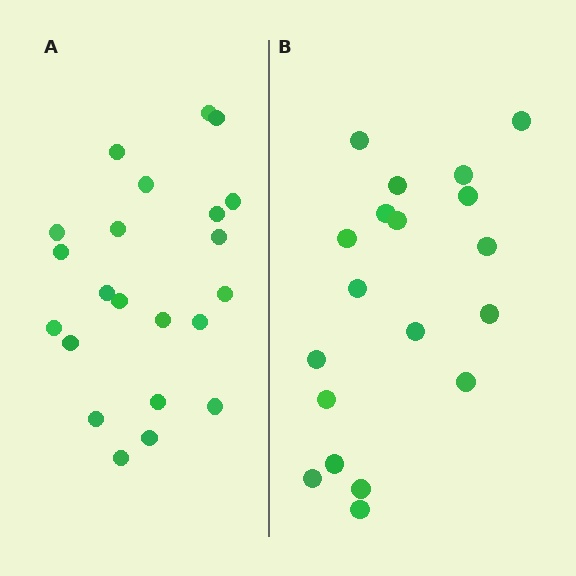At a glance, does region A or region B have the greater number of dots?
Region A (the left region) has more dots.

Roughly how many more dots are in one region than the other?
Region A has just a few more — roughly 2 or 3 more dots than region B.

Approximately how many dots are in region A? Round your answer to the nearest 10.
About 20 dots. (The exact count is 22, which rounds to 20.)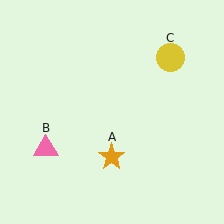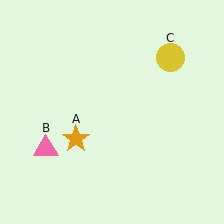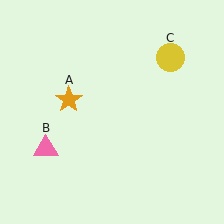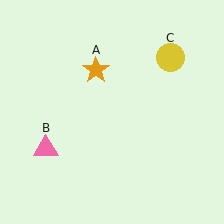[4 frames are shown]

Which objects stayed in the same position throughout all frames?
Pink triangle (object B) and yellow circle (object C) remained stationary.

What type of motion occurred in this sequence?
The orange star (object A) rotated clockwise around the center of the scene.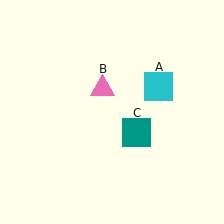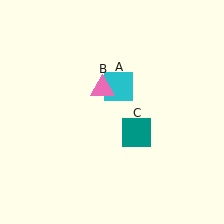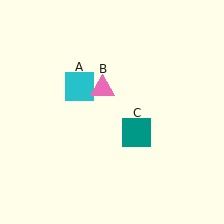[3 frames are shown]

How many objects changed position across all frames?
1 object changed position: cyan square (object A).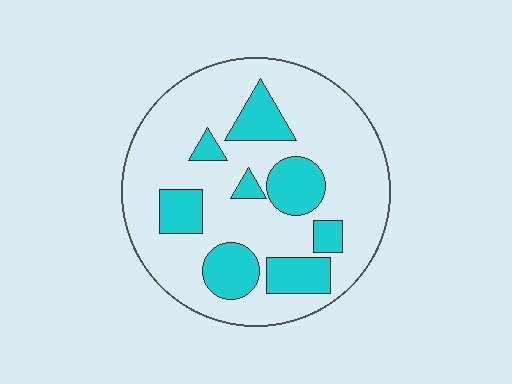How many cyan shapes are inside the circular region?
8.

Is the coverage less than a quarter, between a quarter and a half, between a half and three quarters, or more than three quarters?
Between a quarter and a half.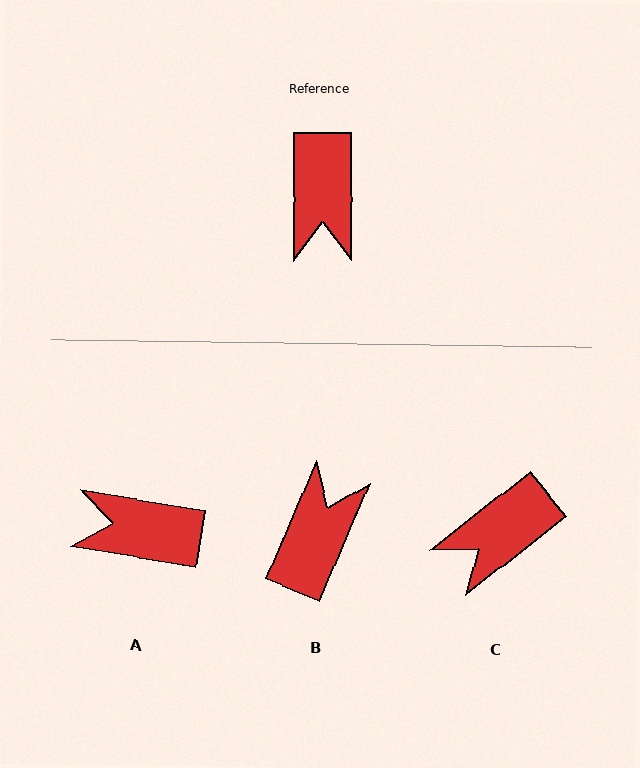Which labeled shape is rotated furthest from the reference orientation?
B, about 157 degrees away.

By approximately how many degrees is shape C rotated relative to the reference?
Approximately 51 degrees clockwise.